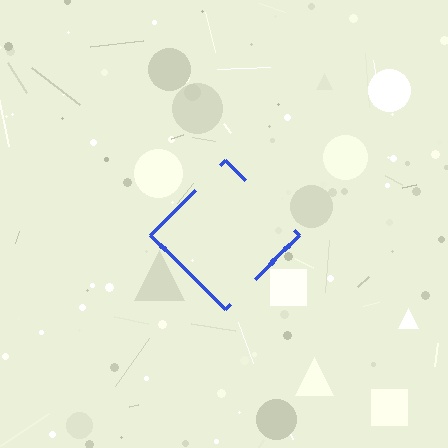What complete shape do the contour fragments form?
The contour fragments form a diamond.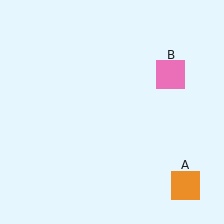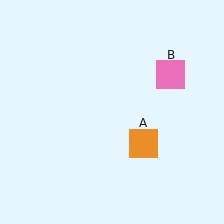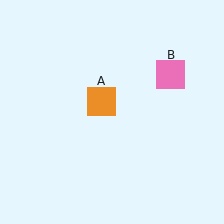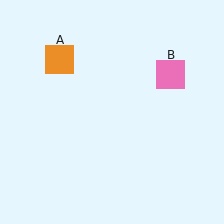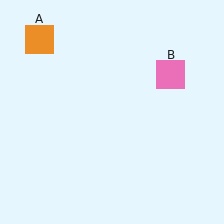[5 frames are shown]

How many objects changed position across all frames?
1 object changed position: orange square (object A).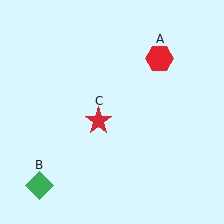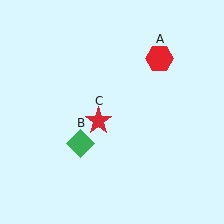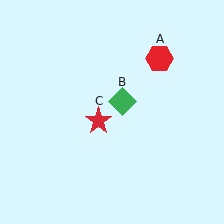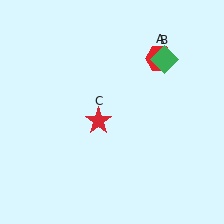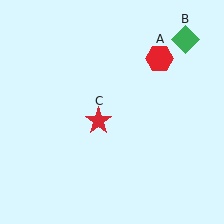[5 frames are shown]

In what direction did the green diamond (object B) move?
The green diamond (object B) moved up and to the right.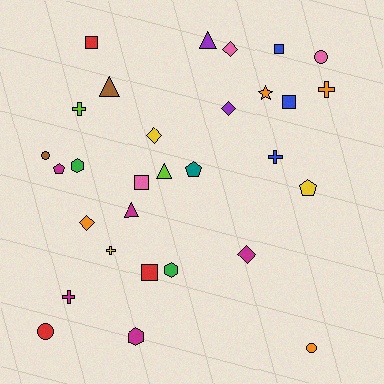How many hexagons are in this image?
There are 3 hexagons.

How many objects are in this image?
There are 30 objects.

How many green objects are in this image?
There are 2 green objects.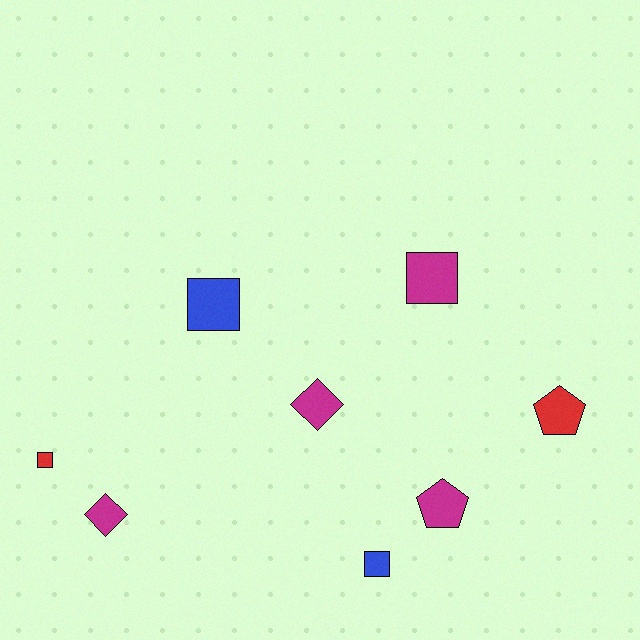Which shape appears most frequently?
Square, with 4 objects.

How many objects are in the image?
There are 8 objects.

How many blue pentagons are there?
There are no blue pentagons.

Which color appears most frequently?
Magenta, with 4 objects.